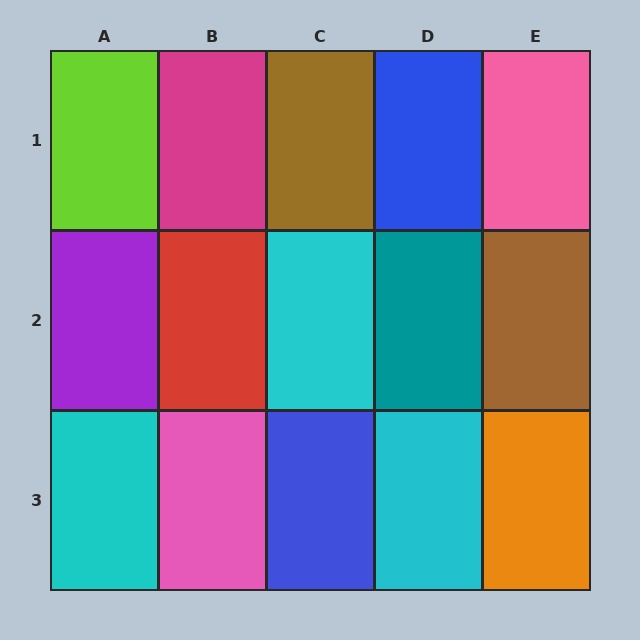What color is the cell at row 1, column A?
Lime.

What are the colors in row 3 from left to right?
Cyan, pink, blue, cyan, orange.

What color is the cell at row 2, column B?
Red.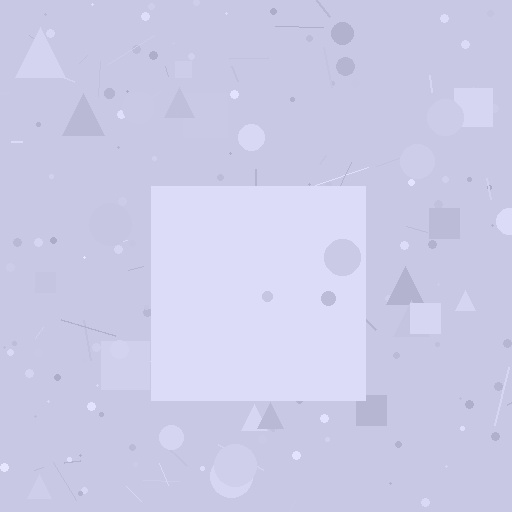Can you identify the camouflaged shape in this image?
The camouflaged shape is a square.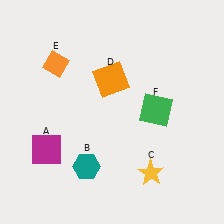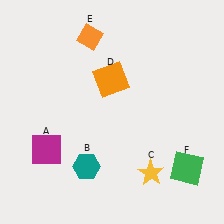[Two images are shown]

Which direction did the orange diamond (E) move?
The orange diamond (E) moved right.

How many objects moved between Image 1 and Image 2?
2 objects moved between the two images.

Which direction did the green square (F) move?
The green square (F) moved down.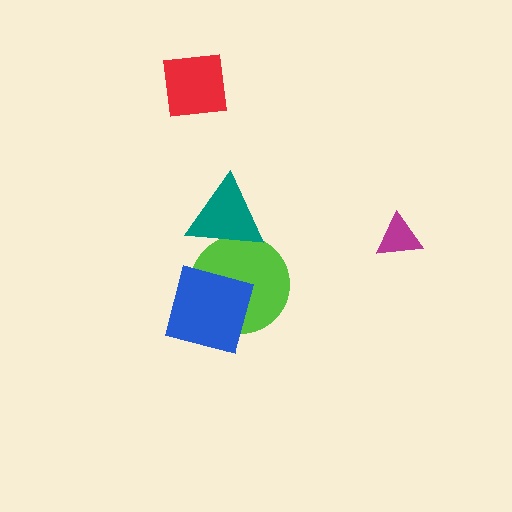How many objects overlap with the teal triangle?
1 object overlaps with the teal triangle.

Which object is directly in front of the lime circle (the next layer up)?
The teal triangle is directly in front of the lime circle.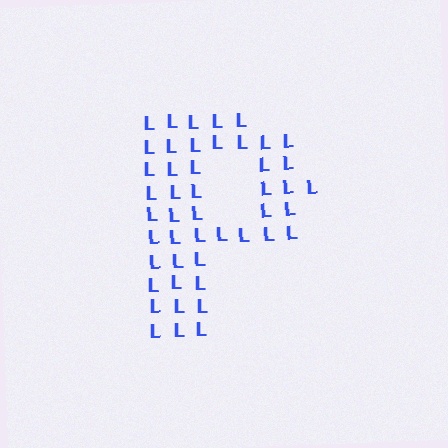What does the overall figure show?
The overall figure shows the letter P.